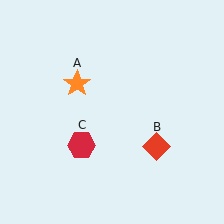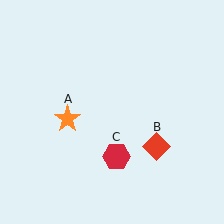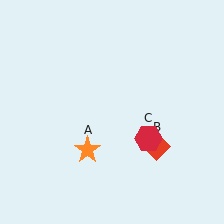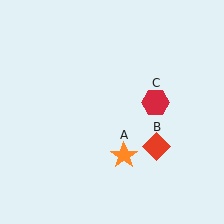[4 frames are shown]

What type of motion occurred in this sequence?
The orange star (object A), red hexagon (object C) rotated counterclockwise around the center of the scene.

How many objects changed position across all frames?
2 objects changed position: orange star (object A), red hexagon (object C).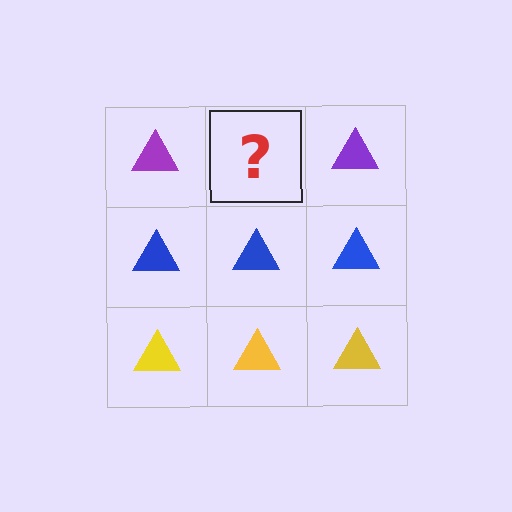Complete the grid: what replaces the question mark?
The question mark should be replaced with a purple triangle.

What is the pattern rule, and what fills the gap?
The rule is that each row has a consistent color. The gap should be filled with a purple triangle.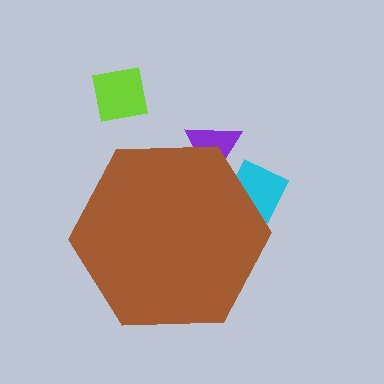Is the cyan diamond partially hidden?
Yes, the cyan diamond is partially hidden behind the brown hexagon.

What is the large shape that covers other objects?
A brown hexagon.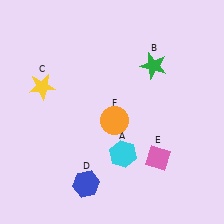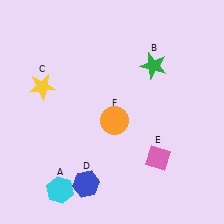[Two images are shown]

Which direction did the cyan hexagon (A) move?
The cyan hexagon (A) moved left.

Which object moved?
The cyan hexagon (A) moved left.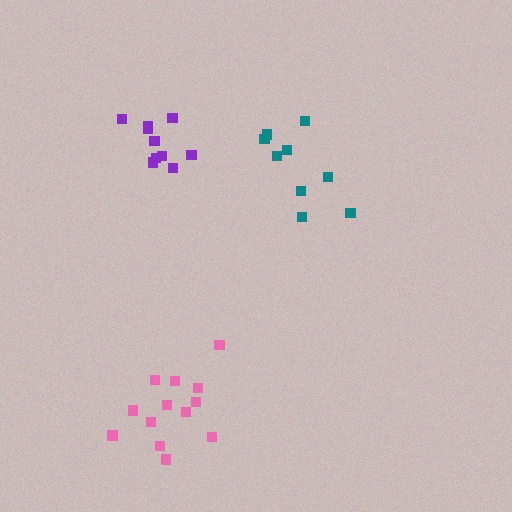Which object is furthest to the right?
The teal cluster is rightmost.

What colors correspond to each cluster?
The clusters are colored: teal, pink, purple.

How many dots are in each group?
Group 1: 9 dots, Group 2: 13 dots, Group 3: 10 dots (32 total).